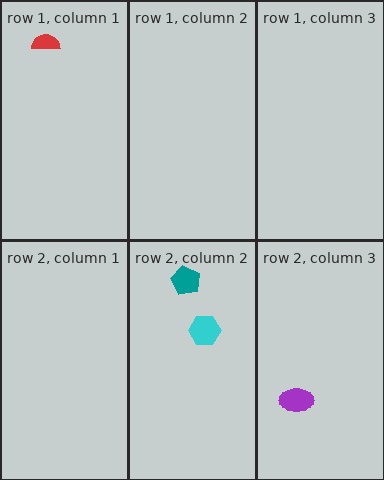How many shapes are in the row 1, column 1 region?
1.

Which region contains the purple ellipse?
The row 2, column 3 region.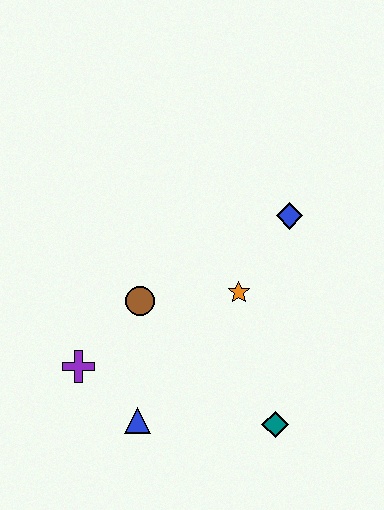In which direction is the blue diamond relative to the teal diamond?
The blue diamond is above the teal diamond.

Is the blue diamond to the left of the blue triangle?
No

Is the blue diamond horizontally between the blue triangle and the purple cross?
No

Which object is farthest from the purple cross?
The blue diamond is farthest from the purple cross.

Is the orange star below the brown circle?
No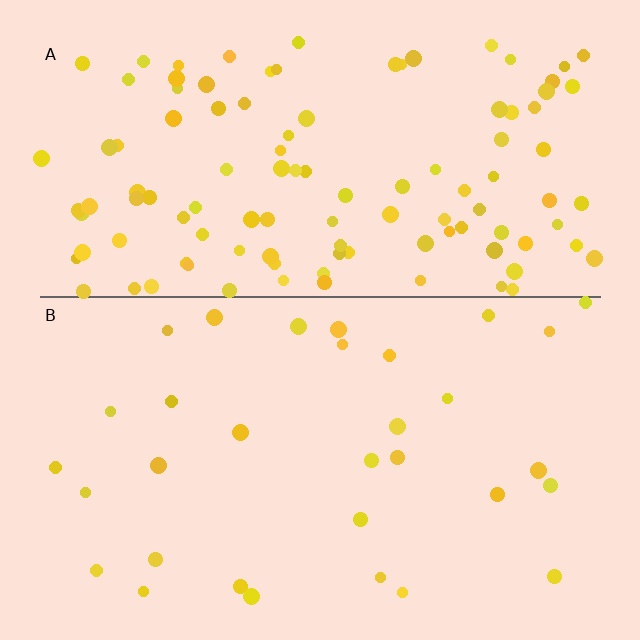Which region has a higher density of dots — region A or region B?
A (the top).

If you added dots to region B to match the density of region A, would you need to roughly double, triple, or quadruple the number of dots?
Approximately quadruple.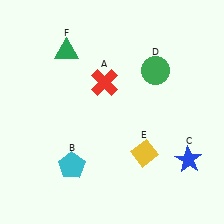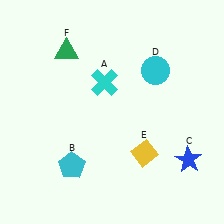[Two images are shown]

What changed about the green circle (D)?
In Image 1, D is green. In Image 2, it changed to cyan.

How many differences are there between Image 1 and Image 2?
There are 2 differences between the two images.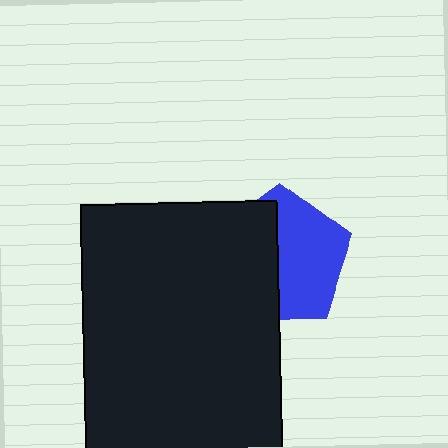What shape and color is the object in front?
The object in front is a black rectangle.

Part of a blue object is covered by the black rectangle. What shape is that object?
It is a pentagon.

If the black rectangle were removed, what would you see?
You would see the complete blue pentagon.